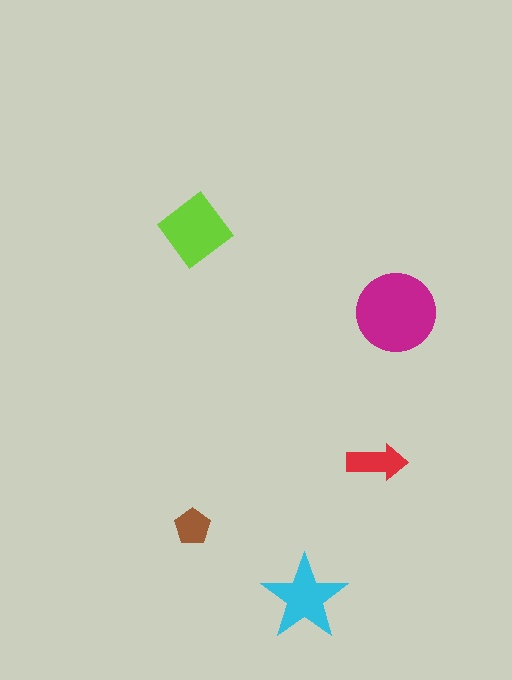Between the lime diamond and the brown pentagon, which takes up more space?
The lime diamond.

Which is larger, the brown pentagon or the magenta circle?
The magenta circle.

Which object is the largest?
The magenta circle.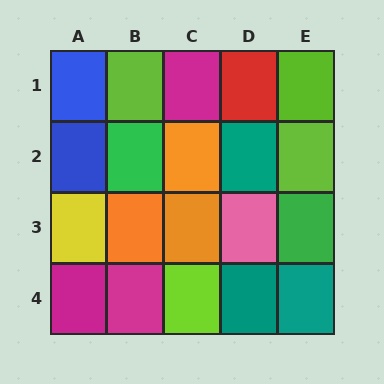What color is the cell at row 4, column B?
Magenta.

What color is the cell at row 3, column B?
Orange.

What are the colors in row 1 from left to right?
Blue, lime, magenta, red, lime.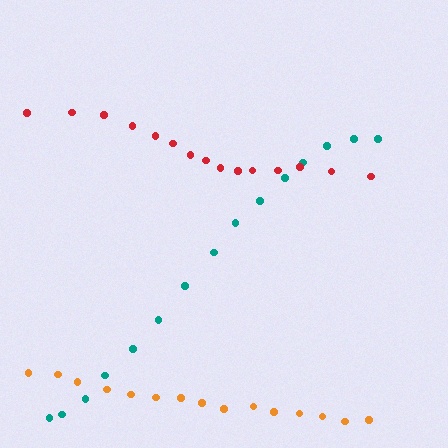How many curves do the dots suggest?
There are 3 distinct paths.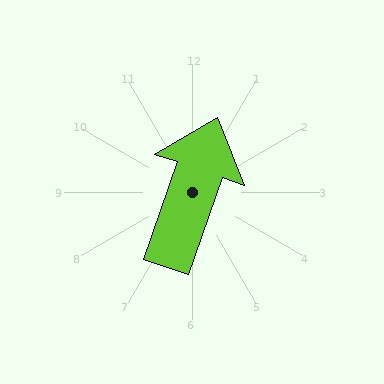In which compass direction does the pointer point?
North.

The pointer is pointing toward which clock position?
Roughly 1 o'clock.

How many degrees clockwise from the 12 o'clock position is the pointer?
Approximately 19 degrees.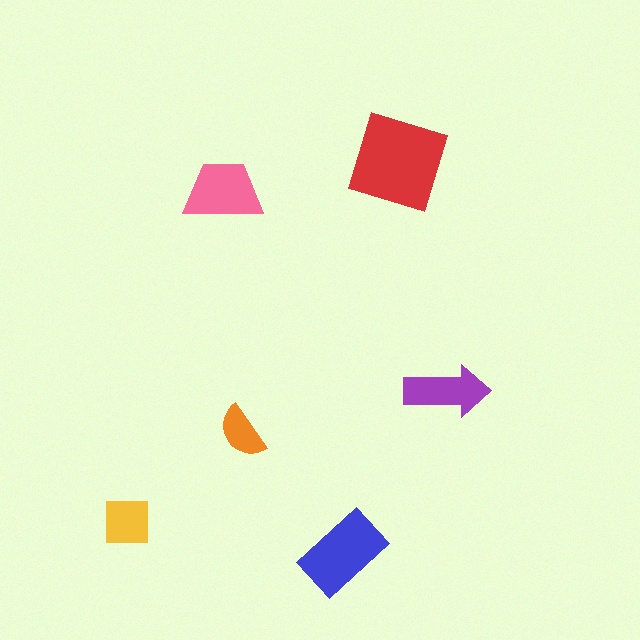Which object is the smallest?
The orange semicircle.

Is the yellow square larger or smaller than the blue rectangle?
Smaller.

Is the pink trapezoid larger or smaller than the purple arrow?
Larger.